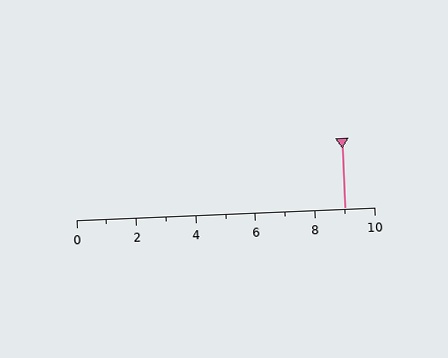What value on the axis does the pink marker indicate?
The marker indicates approximately 9.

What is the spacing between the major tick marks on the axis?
The major ticks are spaced 2 apart.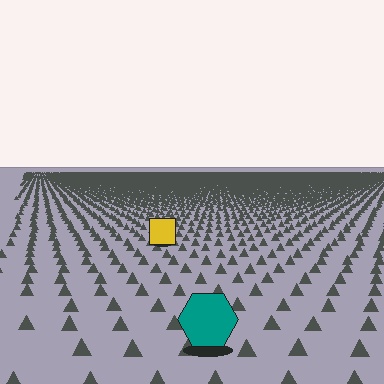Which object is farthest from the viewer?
The yellow square is farthest from the viewer. It appears smaller and the ground texture around it is denser.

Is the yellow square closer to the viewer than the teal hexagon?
No. The teal hexagon is closer — you can tell from the texture gradient: the ground texture is coarser near it.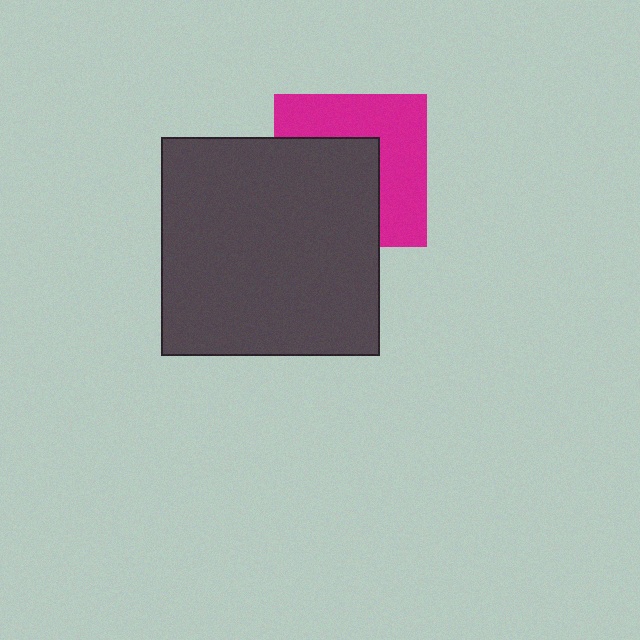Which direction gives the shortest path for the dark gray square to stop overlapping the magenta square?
Moving toward the lower-left gives the shortest separation.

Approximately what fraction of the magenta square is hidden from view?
Roughly 49% of the magenta square is hidden behind the dark gray square.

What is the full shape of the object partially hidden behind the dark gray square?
The partially hidden object is a magenta square.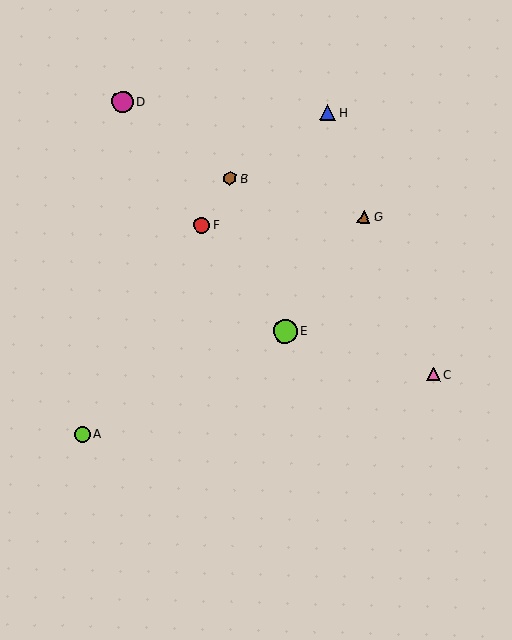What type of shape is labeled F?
Shape F is a red circle.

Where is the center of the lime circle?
The center of the lime circle is at (285, 331).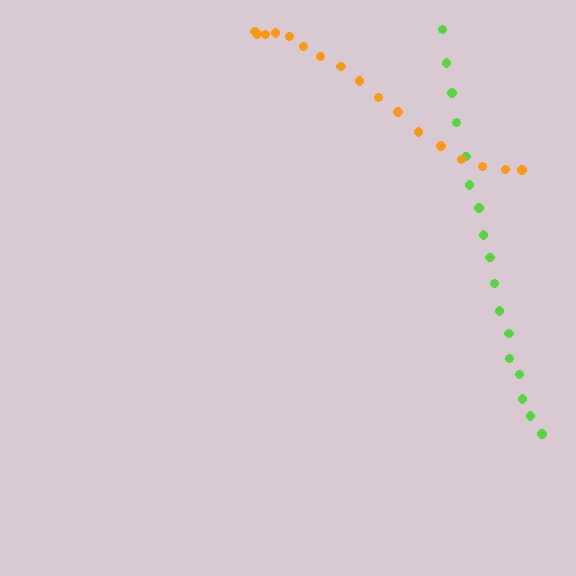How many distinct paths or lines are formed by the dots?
There are 2 distinct paths.